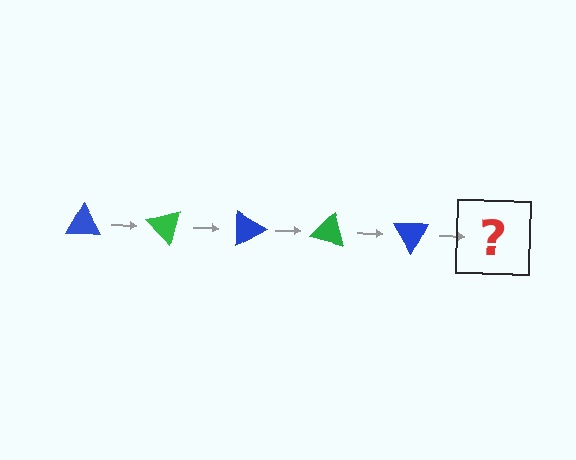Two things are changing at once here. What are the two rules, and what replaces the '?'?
The two rules are that it rotates 45 degrees each step and the color cycles through blue and green. The '?' should be a green triangle, rotated 225 degrees from the start.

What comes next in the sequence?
The next element should be a green triangle, rotated 225 degrees from the start.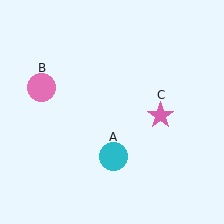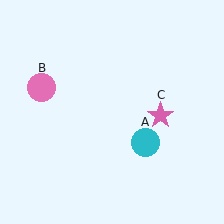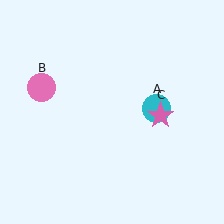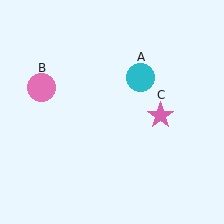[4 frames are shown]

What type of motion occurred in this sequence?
The cyan circle (object A) rotated counterclockwise around the center of the scene.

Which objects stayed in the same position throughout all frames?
Pink circle (object B) and pink star (object C) remained stationary.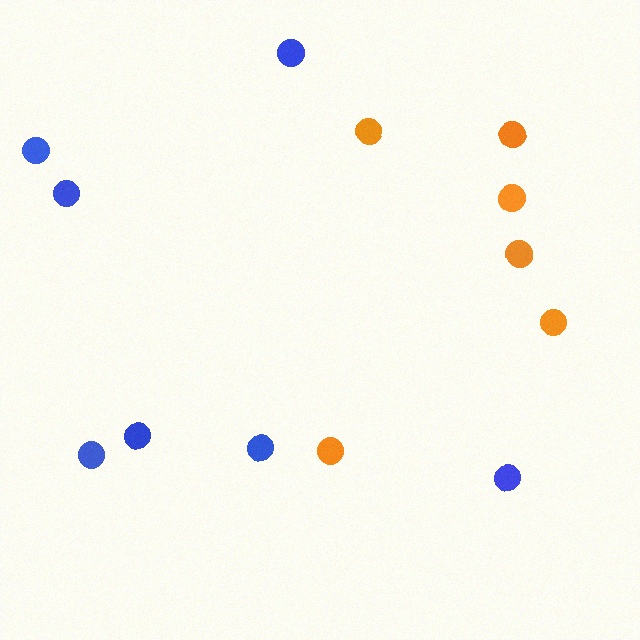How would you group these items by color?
There are 2 groups: one group of orange circles (6) and one group of blue circles (7).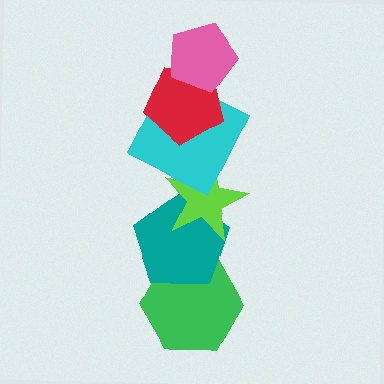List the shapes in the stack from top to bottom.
From top to bottom: the pink pentagon, the red pentagon, the cyan square, the lime star, the teal pentagon, the green hexagon.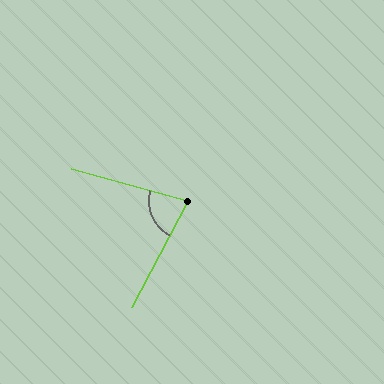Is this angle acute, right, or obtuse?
It is acute.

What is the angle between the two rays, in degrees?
Approximately 78 degrees.